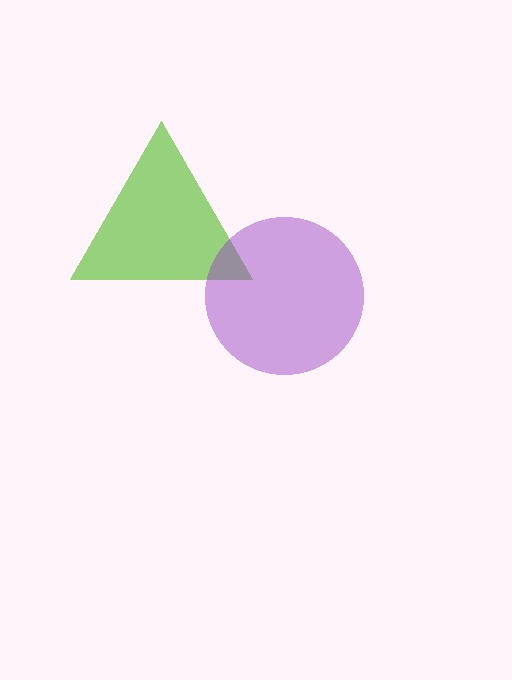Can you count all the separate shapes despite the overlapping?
Yes, there are 2 separate shapes.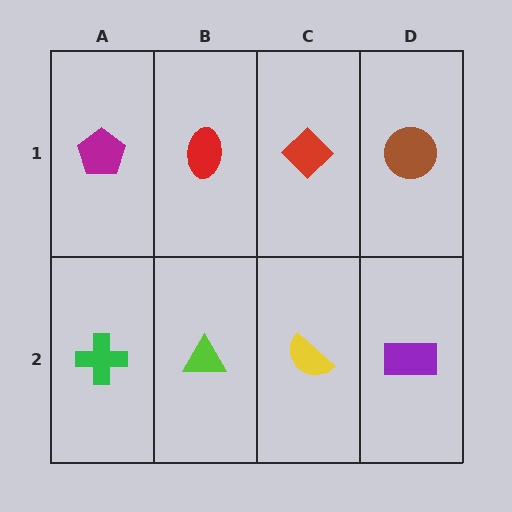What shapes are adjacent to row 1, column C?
A yellow semicircle (row 2, column C), a red ellipse (row 1, column B), a brown circle (row 1, column D).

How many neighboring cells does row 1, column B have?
3.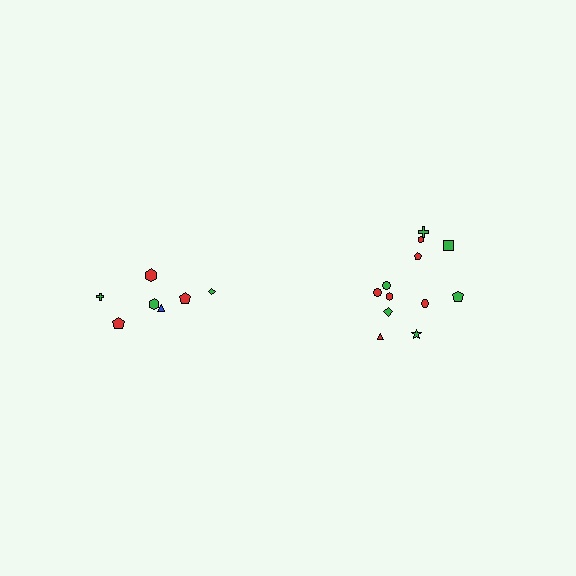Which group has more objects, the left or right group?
The right group.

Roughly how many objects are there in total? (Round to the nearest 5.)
Roughly 20 objects in total.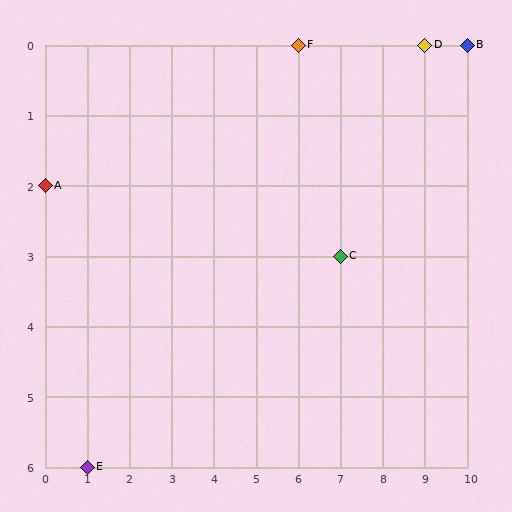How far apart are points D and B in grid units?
Points D and B are 1 column apart.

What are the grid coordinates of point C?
Point C is at grid coordinates (7, 3).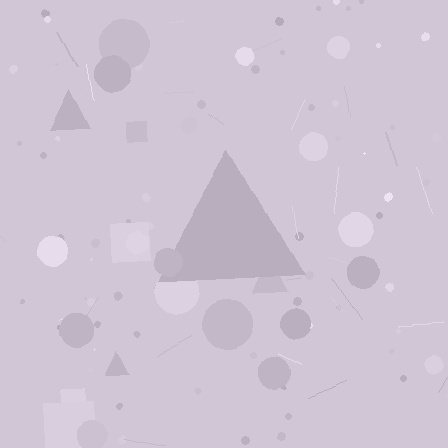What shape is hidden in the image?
A triangle is hidden in the image.